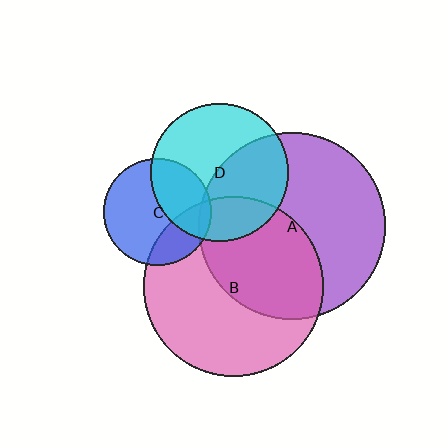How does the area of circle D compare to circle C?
Approximately 1.7 times.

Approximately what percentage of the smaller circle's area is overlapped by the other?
Approximately 20%.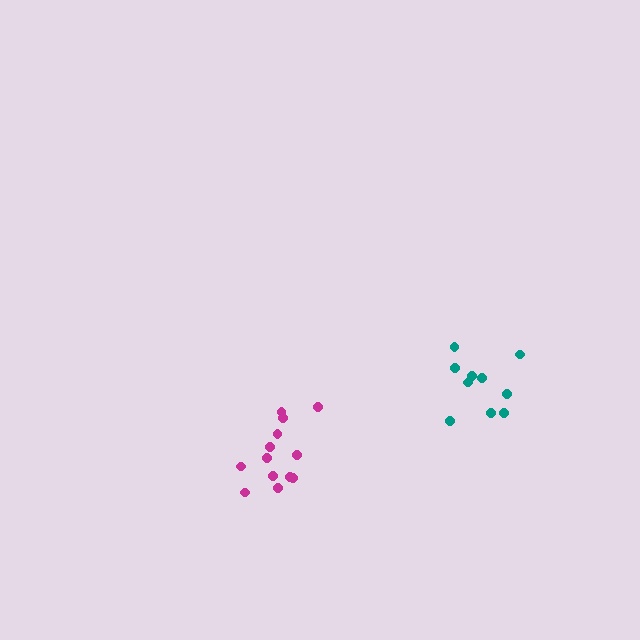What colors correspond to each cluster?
The clusters are colored: teal, magenta.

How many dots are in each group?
Group 1: 10 dots, Group 2: 13 dots (23 total).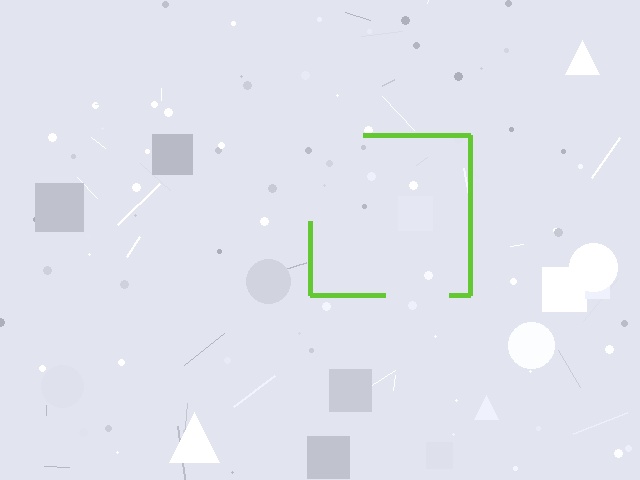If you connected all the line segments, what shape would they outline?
They would outline a square.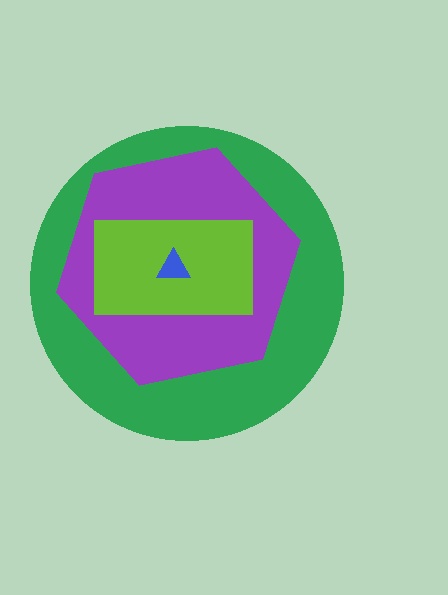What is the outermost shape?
The green circle.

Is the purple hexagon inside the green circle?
Yes.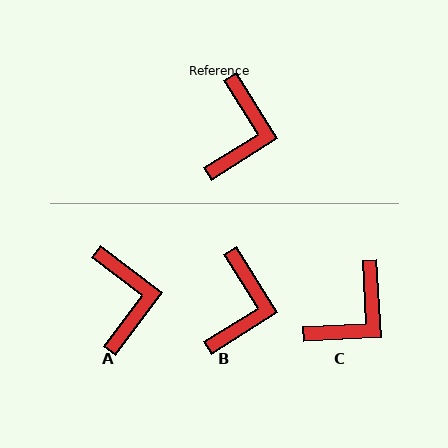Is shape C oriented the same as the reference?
No, it is off by about 29 degrees.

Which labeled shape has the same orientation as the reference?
B.